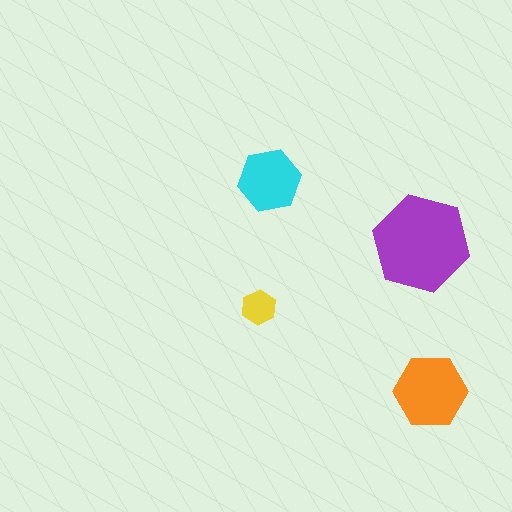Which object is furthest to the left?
The yellow hexagon is leftmost.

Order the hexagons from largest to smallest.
the purple one, the orange one, the cyan one, the yellow one.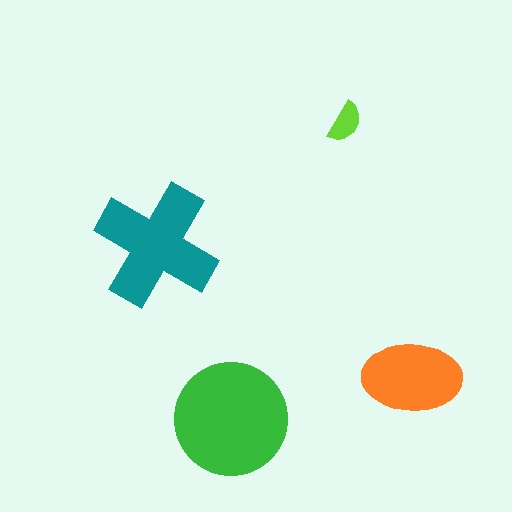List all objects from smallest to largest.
The lime semicircle, the orange ellipse, the teal cross, the green circle.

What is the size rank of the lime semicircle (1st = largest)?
4th.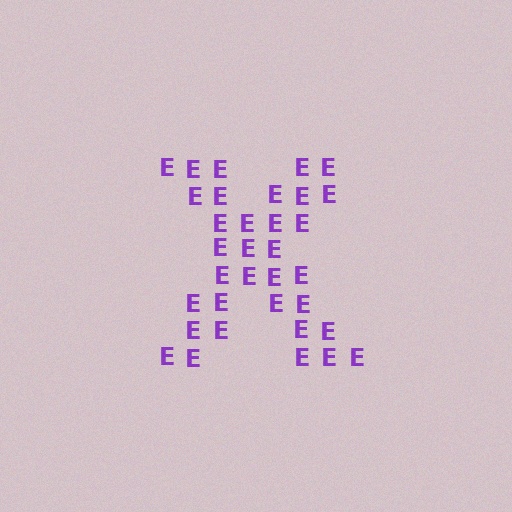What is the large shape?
The large shape is the letter X.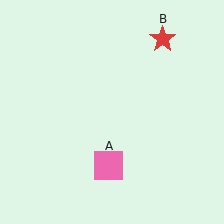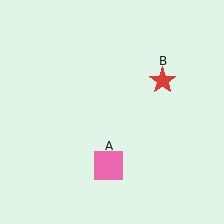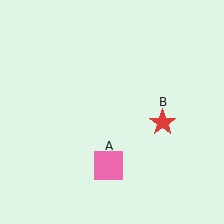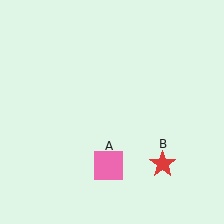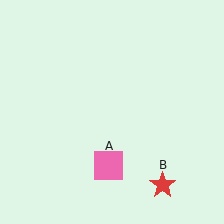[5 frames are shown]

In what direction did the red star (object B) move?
The red star (object B) moved down.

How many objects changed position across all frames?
1 object changed position: red star (object B).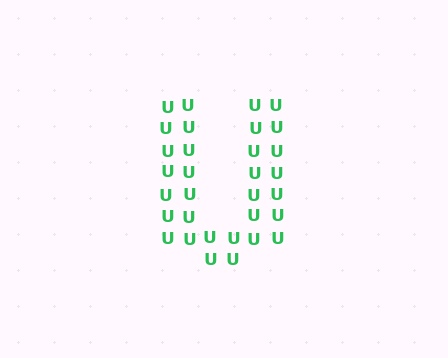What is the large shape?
The large shape is the letter U.